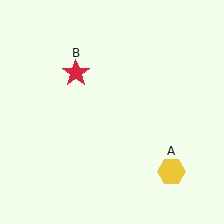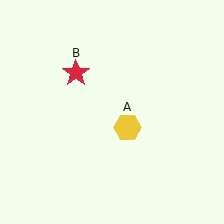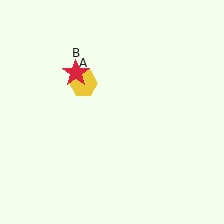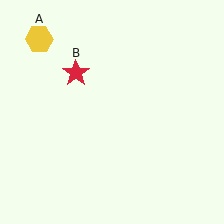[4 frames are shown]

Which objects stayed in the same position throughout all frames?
Red star (object B) remained stationary.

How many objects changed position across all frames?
1 object changed position: yellow hexagon (object A).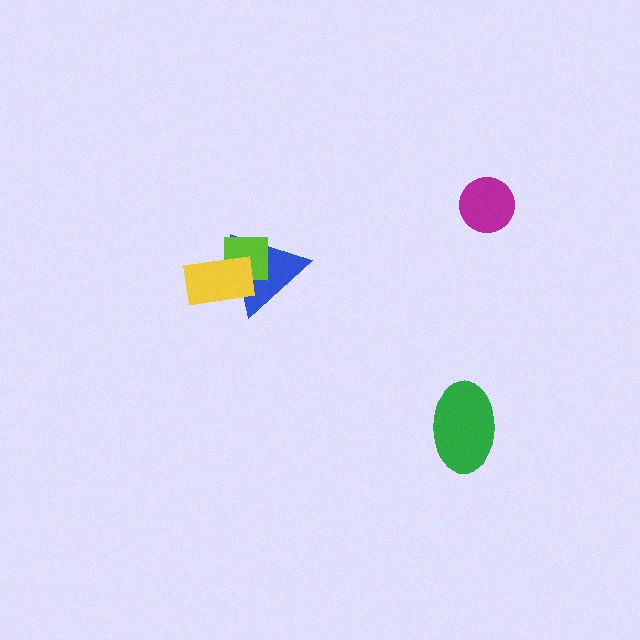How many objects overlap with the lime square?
2 objects overlap with the lime square.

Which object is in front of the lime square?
The yellow rectangle is in front of the lime square.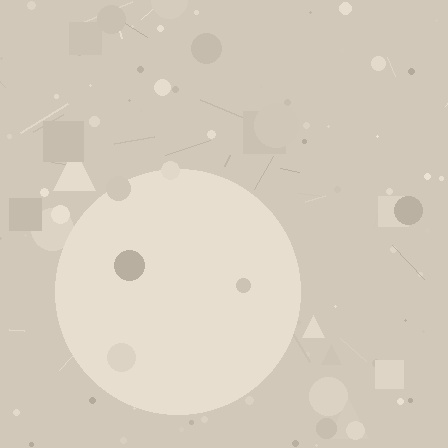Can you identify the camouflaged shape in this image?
The camouflaged shape is a circle.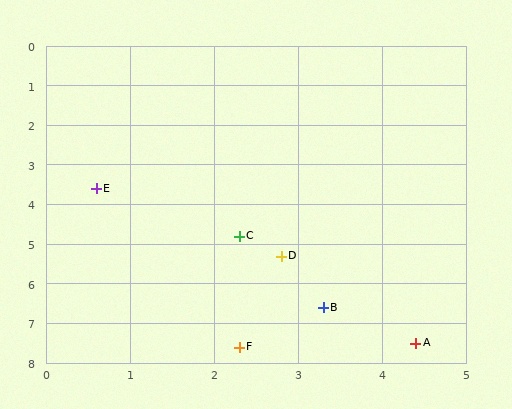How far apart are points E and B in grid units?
Points E and B are about 4.0 grid units apart.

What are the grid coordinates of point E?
Point E is at approximately (0.6, 3.6).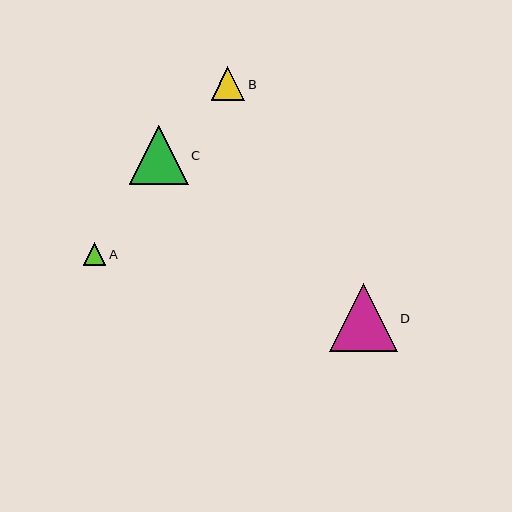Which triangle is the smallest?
Triangle A is the smallest with a size of approximately 23 pixels.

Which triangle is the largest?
Triangle D is the largest with a size of approximately 68 pixels.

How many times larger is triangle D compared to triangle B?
Triangle D is approximately 2.0 times the size of triangle B.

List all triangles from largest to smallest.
From largest to smallest: D, C, B, A.